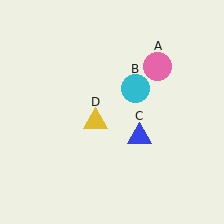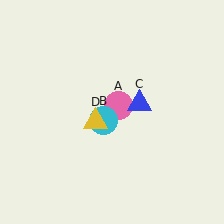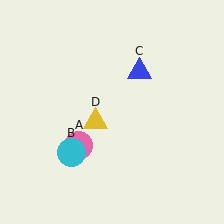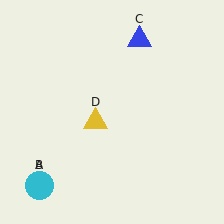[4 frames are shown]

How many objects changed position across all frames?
3 objects changed position: pink circle (object A), cyan circle (object B), blue triangle (object C).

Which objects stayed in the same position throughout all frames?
Yellow triangle (object D) remained stationary.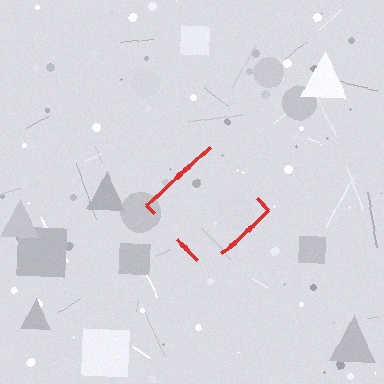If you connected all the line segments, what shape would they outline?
They would outline a diamond.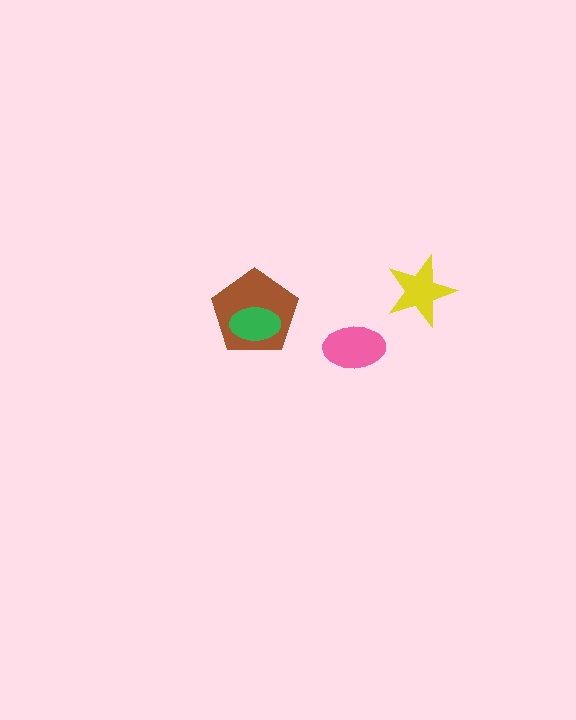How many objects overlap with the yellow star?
0 objects overlap with the yellow star.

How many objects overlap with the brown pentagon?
1 object overlaps with the brown pentagon.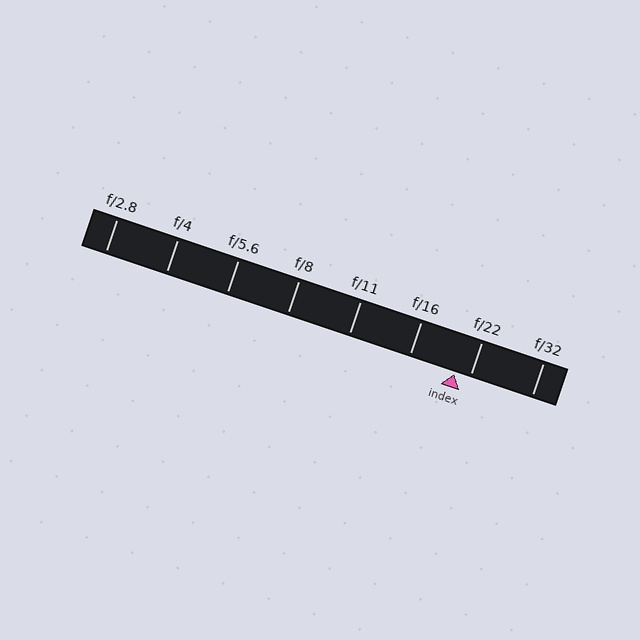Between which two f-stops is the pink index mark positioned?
The index mark is between f/16 and f/22.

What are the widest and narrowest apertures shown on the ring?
The widest aperture shown is f/2.8 and the narrowest is f/32.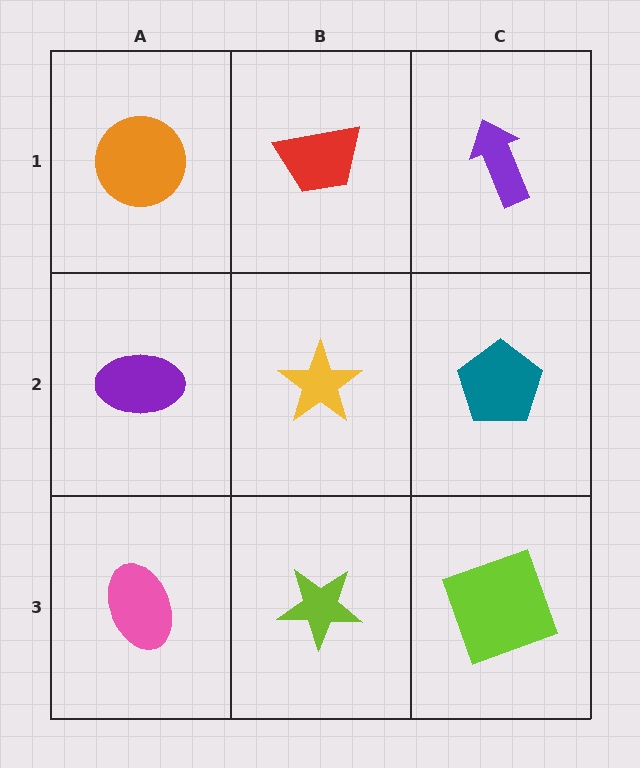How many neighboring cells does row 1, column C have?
2.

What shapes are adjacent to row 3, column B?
A yellow star (row 2, column B), a pink ellipse (row 3, column A), a lime square (row 3, column C).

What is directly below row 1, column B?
A yellow star.